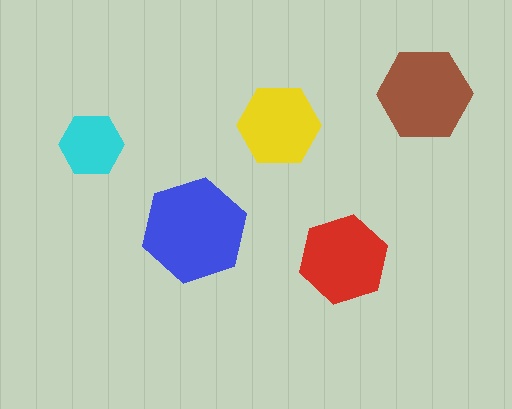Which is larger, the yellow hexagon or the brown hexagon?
The brown one.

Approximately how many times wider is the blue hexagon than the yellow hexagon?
About 1.5 times wider.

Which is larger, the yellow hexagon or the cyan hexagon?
The yellow one.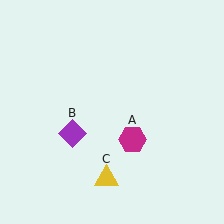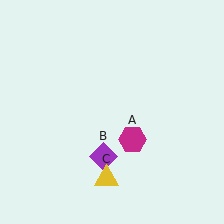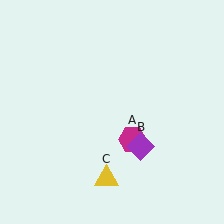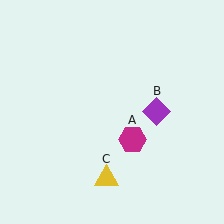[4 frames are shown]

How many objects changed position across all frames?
1 object changed position: purple diamond (object B).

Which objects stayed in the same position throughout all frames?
Magenta hexagon (object A) and yellow triangle (object C) remained stationary.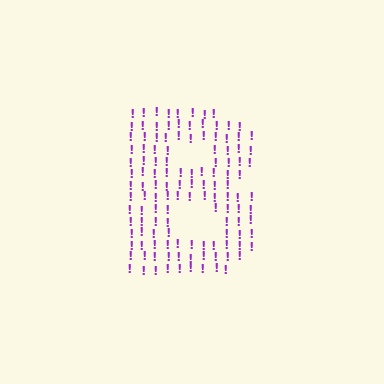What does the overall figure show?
The overall figure shows the letter B.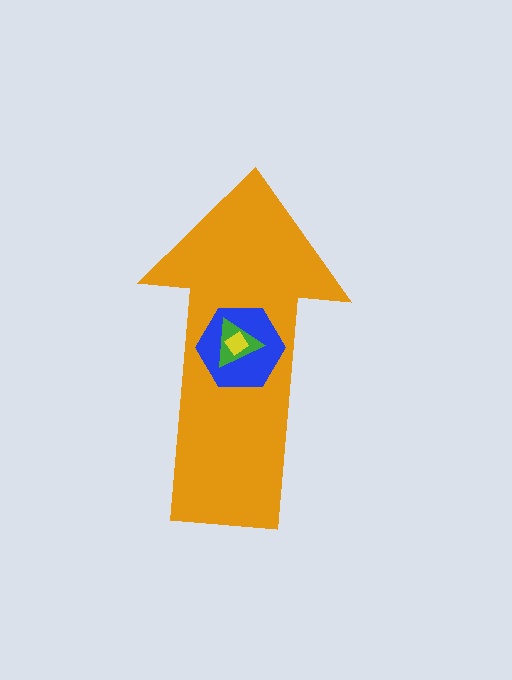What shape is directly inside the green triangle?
The yellow diamond.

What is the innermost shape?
The yellow diamond.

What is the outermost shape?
The orange arrow.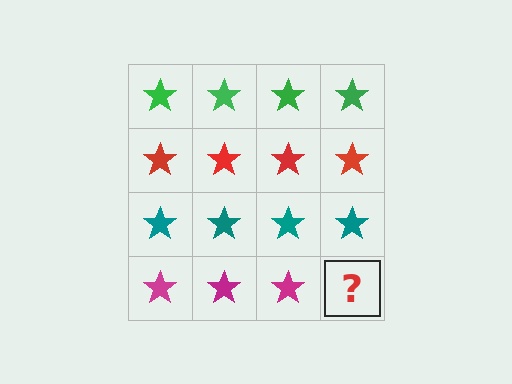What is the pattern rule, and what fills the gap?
The rule is that each row has a consistent color. The gap should be filled with a magenta star.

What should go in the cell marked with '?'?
The missing cell should contain a magenta star.